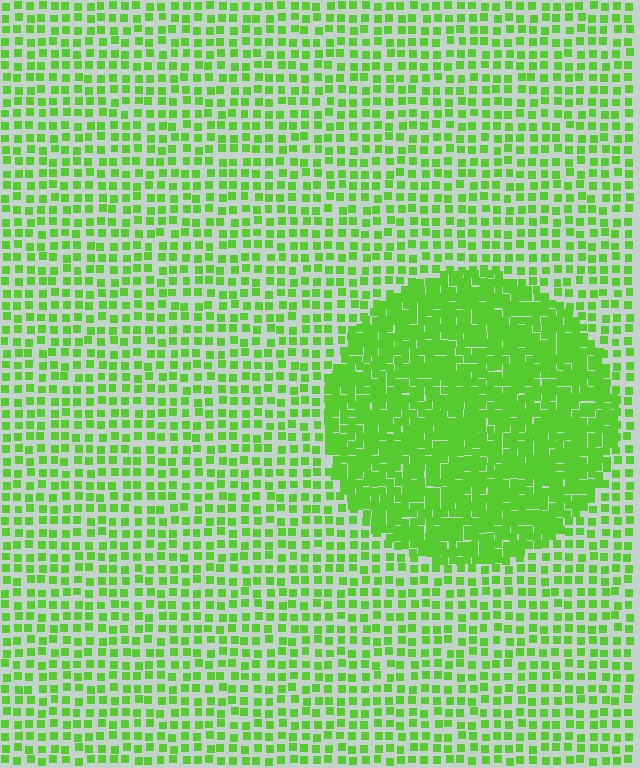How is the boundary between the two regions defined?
The boundary is defined by a change in element density (approximately 2.4x ratio). All elements are the same color, size, and shape.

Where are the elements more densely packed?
The elements are more densely packed inside the circle boundary.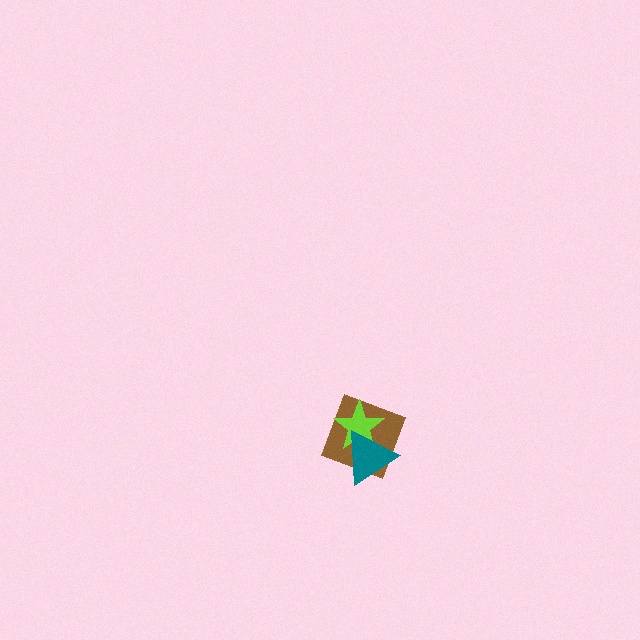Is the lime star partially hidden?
Yes, it is partially covered by another shape.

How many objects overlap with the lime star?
2 objects overlap with the lime star.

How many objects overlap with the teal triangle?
2 objects overlap with the teal triangle.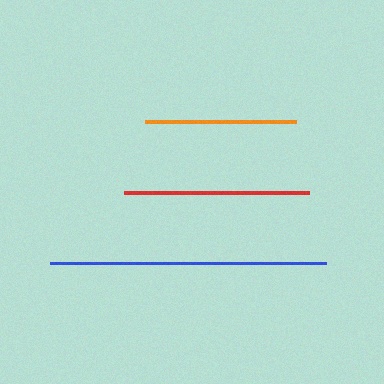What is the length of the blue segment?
The blue segment is approximately 276 pixels long.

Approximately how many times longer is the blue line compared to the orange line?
The blue line is approximately 1.8 times the length of the orange line.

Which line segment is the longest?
The blue line is the longest at approximately 276 pixels.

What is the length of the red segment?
The red segment is approximately 185 pixels long.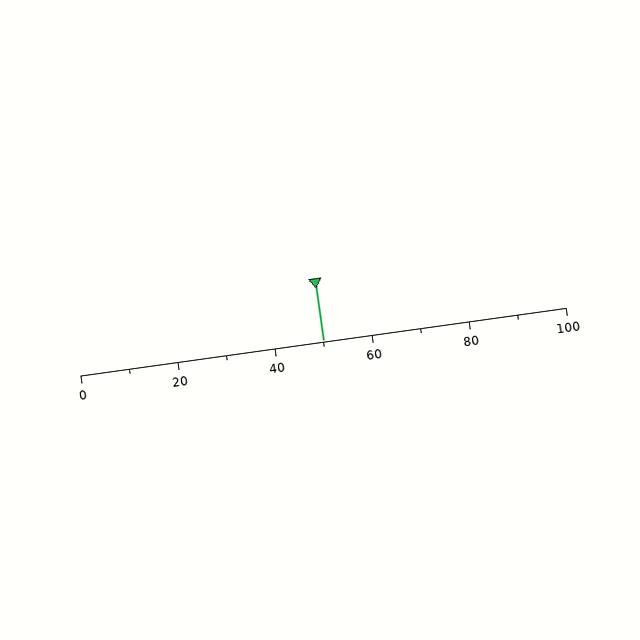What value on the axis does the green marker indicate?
The marker indicates approximately 50.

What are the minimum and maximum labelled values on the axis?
The axis runs from 0 to 100.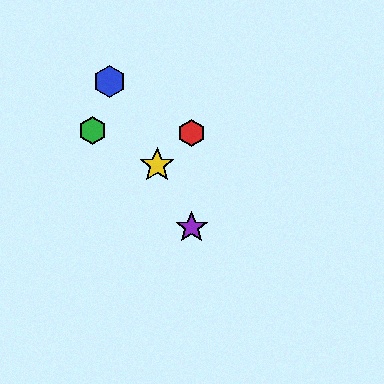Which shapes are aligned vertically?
The red hexagon, the purple star are aligned vertically.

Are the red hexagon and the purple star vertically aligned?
Yes, both are at x≈192.